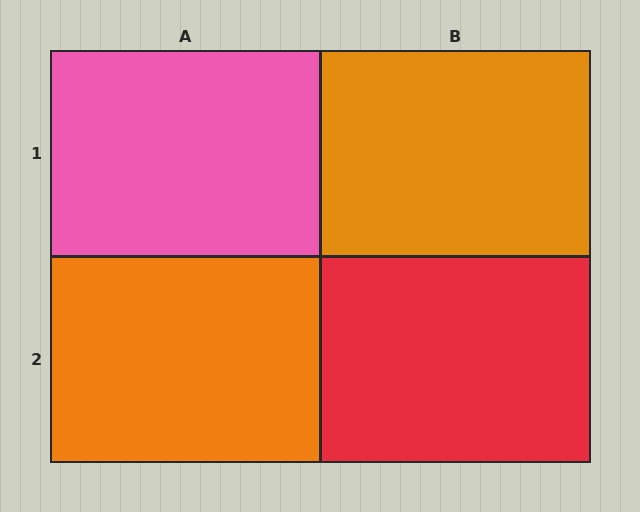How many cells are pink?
1 cell is pink.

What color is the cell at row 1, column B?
Orange.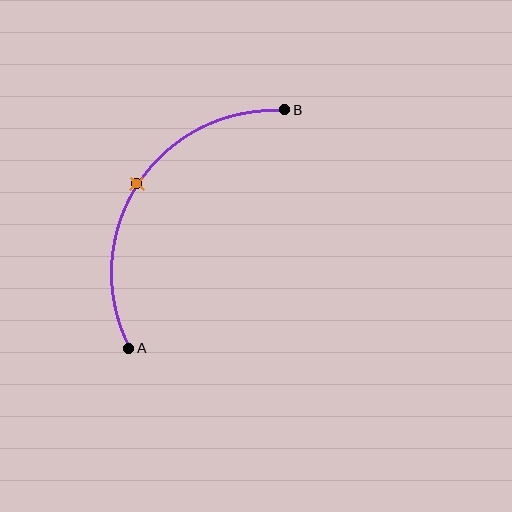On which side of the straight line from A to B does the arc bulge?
The arc bulges to the left of the straight line connecting A and B.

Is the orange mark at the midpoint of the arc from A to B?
Yes. The orange mark lies on the arc at equal arc-length from both A and B — it is the arc midpoint.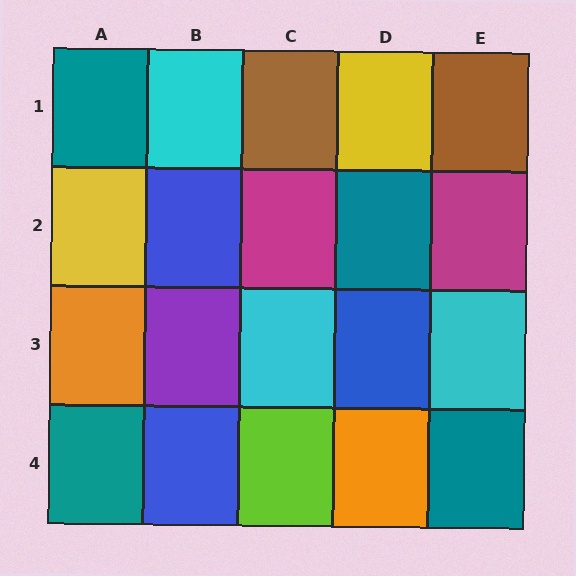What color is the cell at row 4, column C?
Lime.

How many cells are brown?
2 cells are brown.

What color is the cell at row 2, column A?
Yellow.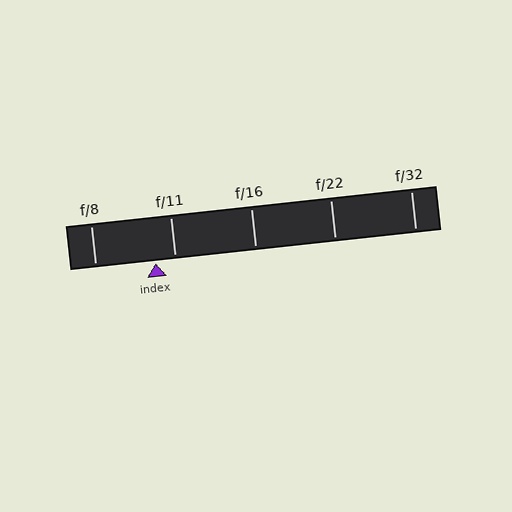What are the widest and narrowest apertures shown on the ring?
The widest aperture shown is f/8 and the narrowest is f/32.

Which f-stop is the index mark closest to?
The index mark is closest to f/11.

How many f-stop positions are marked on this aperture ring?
There are 5 f-stop positions marked.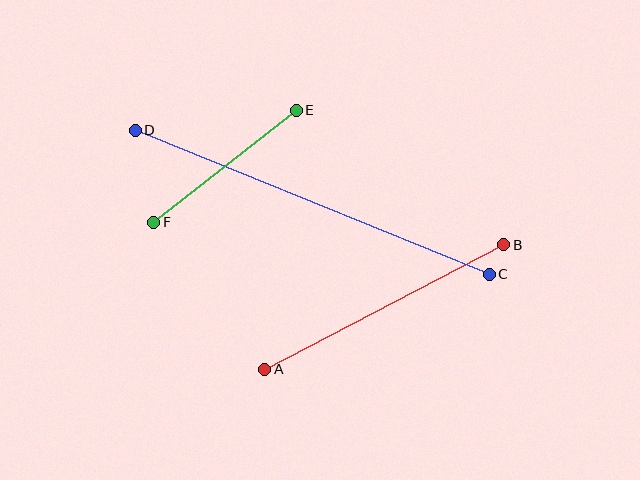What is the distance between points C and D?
The distance is approximately 382 pixels.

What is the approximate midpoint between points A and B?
The midpoint is at approximately (384, 307) pixels.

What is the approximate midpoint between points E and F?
The midpoint is at approximately (225, 166) pixels.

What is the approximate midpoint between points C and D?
The midpoint is at approximately (312, 202) pixels.